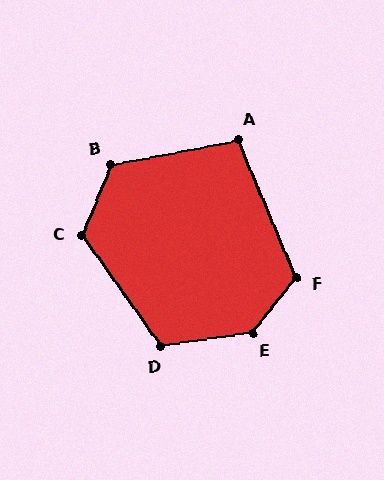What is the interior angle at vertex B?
Approximately 124 degrees (obtuse).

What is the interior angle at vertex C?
Approximately 122 degrees (obtuse).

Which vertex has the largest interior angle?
E, at approximately 137 degrees.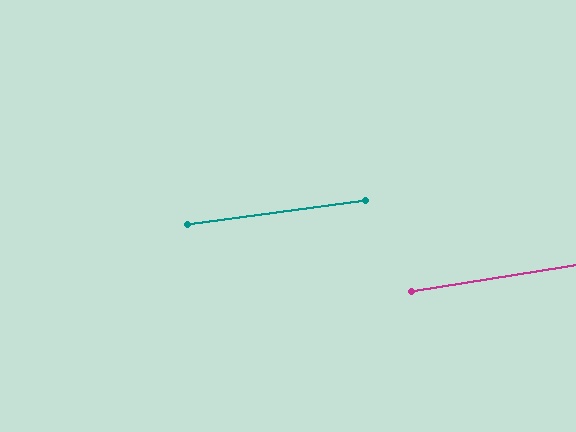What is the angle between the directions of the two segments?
Approximately 1 degree.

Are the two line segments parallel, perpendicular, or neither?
Parallel — their directions differ by only 1.3°.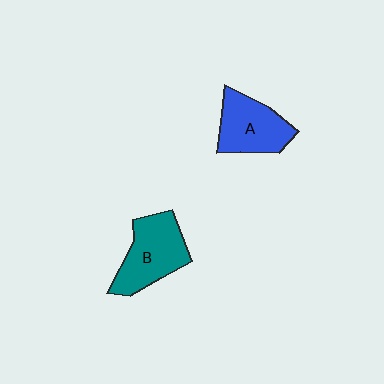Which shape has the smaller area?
Shape A (blue).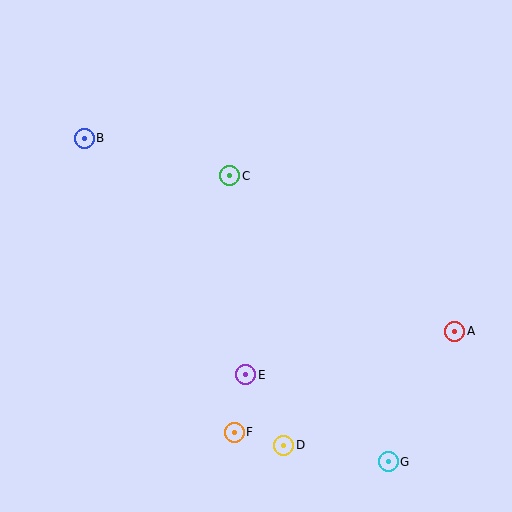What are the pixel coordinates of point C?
Point C is at (230, 176).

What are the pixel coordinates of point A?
Point A is at (455, 331).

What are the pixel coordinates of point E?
Point E is at (246, 375).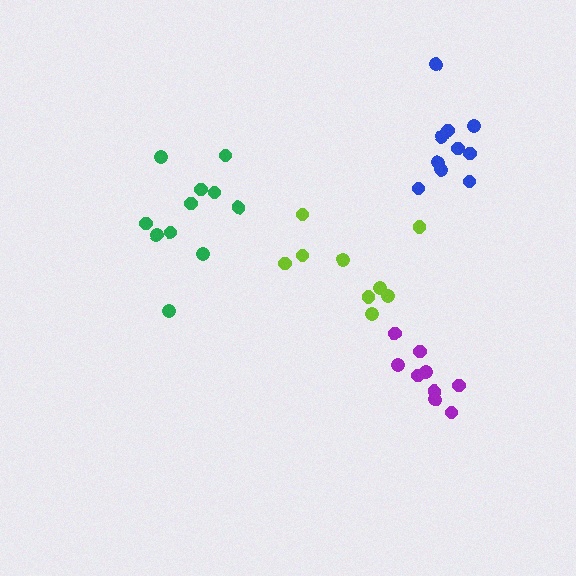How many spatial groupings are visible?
There are 4 spatial groupings.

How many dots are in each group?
Group 1: 9 dots, Group 2: 10 dots, Group 3: 9 dots, Group 4: 11 dots (39 total).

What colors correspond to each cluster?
The clusters are colored: lime, blue, purple, green.